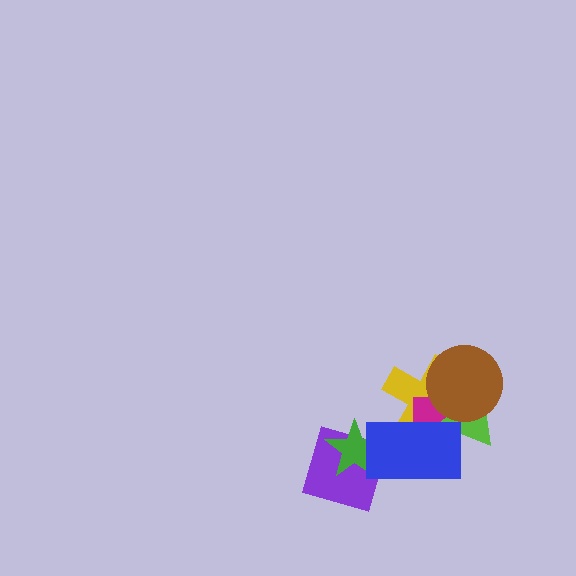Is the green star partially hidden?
Yes, it is partially covered by another shape.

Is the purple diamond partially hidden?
Yes, it is partially covered by another shape.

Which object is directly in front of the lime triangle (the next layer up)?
The brown circle is directly in front of the lime triangle.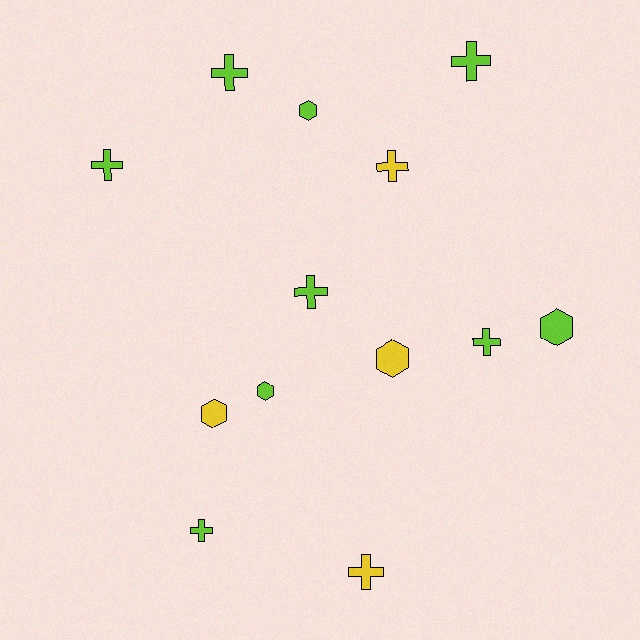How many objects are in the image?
There are 13 objects.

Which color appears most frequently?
Lime, with 9 objects.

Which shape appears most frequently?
Cross, with 8 objects.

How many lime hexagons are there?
There are 3 lime hexagons.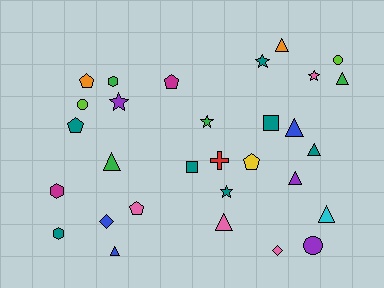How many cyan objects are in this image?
There is 1 cyan object.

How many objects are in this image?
There are 30 objects.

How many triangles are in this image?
There are 9 triangles.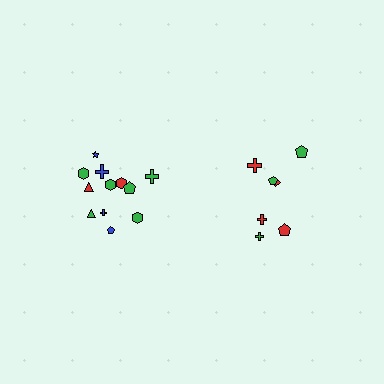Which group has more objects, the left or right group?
The left group.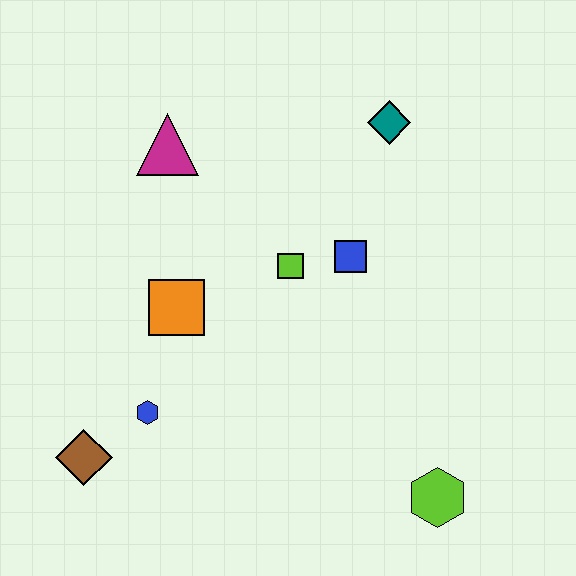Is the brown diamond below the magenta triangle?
Yes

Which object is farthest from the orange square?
The lime hexagon is farthest from the orange square.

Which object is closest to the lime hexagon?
The blue square is closest to the lime hexagon.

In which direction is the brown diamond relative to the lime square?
The brown diamond is to the left of the lime square.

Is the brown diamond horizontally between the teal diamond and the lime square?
No